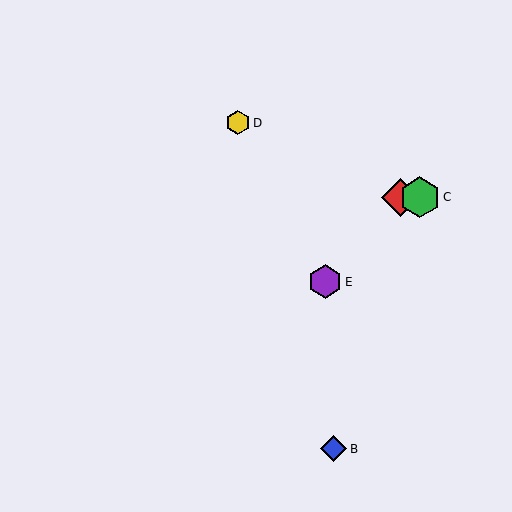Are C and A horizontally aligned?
Yes, both are at y≈197.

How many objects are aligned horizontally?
2 objects (A, C) are aligned horizontally.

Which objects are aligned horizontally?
Objects A, C are aligned horizontally.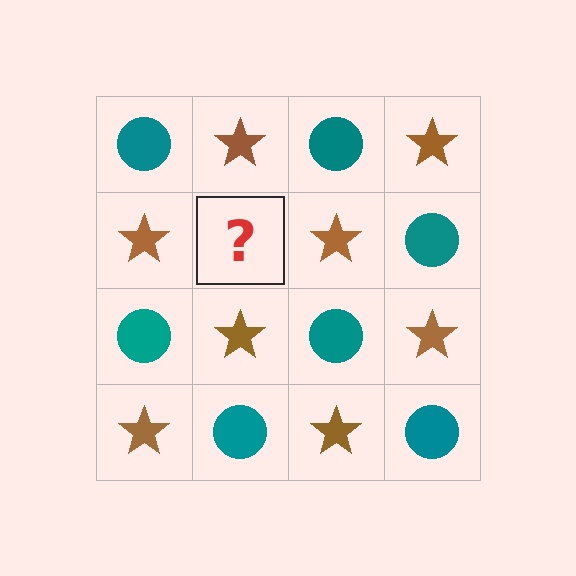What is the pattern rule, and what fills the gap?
The rule is that it alternates teal circle and brown star in a checkerboard pattern. The gap should be filled with a teal circle.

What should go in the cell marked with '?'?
The missing cell should contain a teal circle.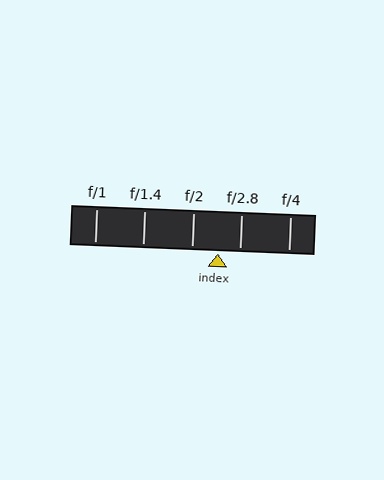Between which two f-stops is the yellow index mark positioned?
The index mark is between f/2 and f/2.8.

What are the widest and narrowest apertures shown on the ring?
The widest aperture shown is f/1 and the narrowest is f/4.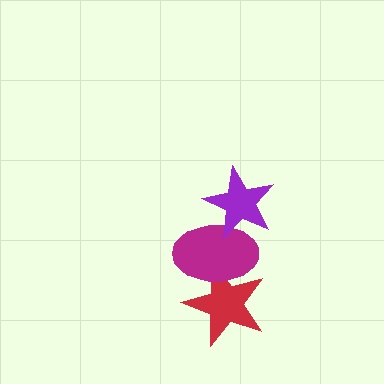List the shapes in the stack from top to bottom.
From top to bottom: the purple star, the magenta ellipse, the red star.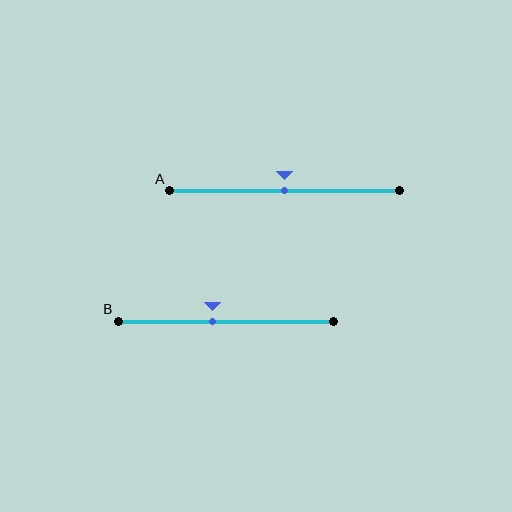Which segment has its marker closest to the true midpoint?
Segment A has its marker closest to the true midpoint.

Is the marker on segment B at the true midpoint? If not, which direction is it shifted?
No, the marker on segment B is shifted to the left by about 6% of the segment length.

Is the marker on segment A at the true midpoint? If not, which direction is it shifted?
Yes, the marker on segment A is at the true midpoint.